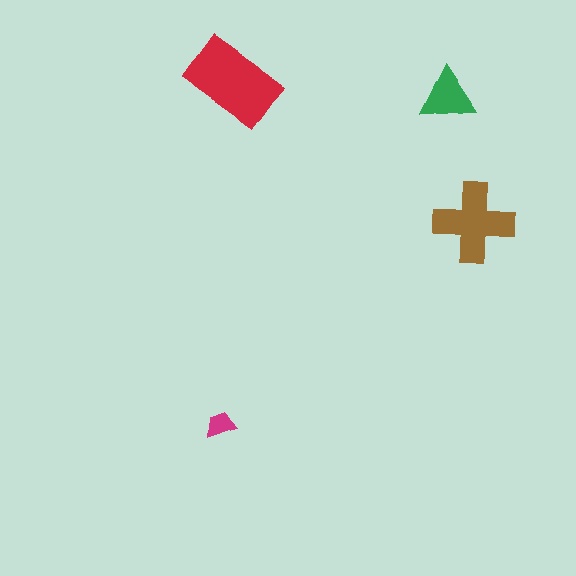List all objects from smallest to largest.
The magenta trapezoid, the green triangle, the brown cross, the red rectangle.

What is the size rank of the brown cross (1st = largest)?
2nd.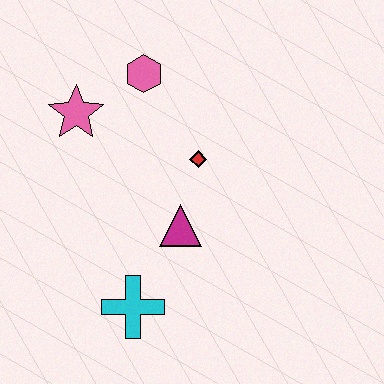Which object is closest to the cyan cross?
The magenta triangle is closest to the cyan cross.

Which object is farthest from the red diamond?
The cyan cross is farthest from the red diamond.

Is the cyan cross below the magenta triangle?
Yes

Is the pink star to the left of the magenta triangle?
Yes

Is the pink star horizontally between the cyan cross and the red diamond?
No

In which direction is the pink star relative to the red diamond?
The pink star is to the left of the red diamond.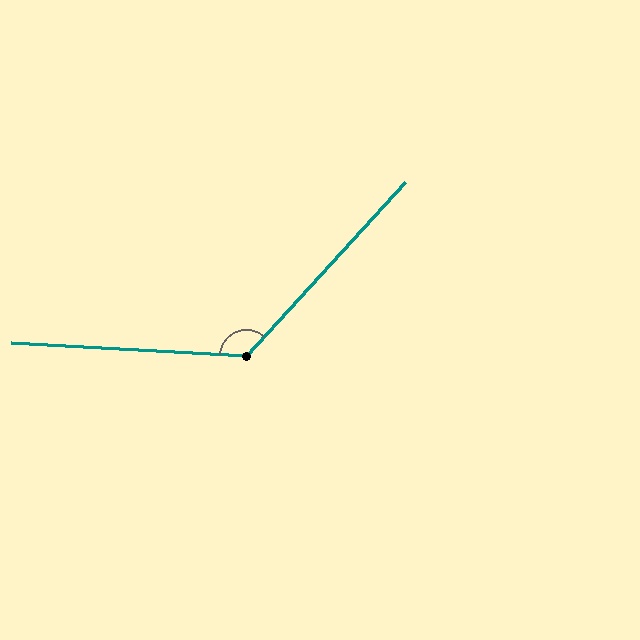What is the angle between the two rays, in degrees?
Approximately 129 degrees.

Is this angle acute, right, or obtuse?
It is obtuse.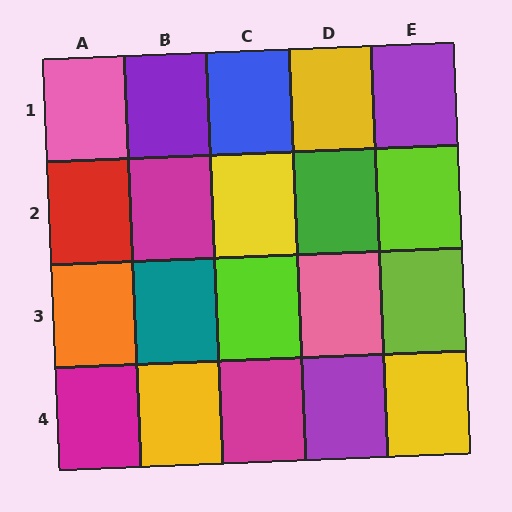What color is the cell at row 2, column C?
Yellow.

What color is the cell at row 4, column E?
Yellow.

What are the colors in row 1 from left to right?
Pink, purple, blue, yellow, purple.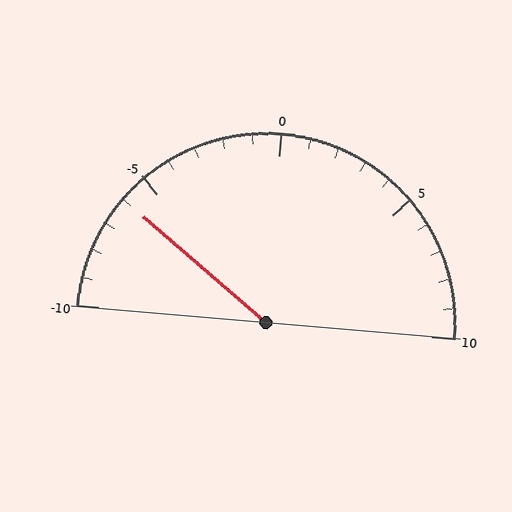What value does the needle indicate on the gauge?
The needle indicates approximately -6.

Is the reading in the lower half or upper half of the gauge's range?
The reading is in the lower half of the range (-10 to 10).